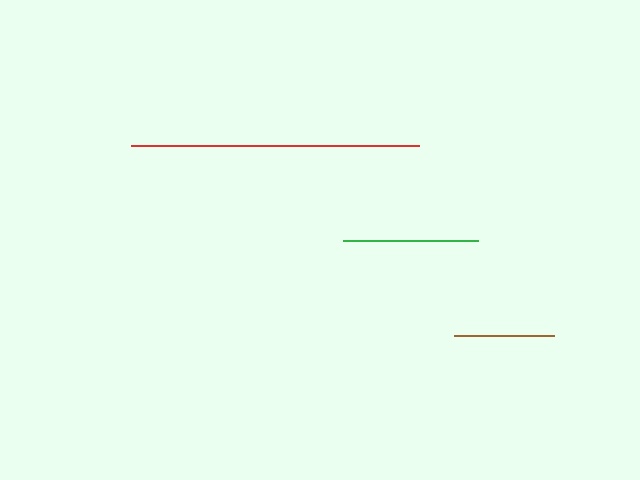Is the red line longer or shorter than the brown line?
The red line is longer than the brown line.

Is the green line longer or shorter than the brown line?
The green line is longer than the brown line.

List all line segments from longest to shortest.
From longest to shortest: red, green, brown.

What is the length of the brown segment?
The brown segment is approximately 100 pixels long.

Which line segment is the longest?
The red line is the longest at approximately 288 pixels.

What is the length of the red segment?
The red segment is approximately 288 pixels long.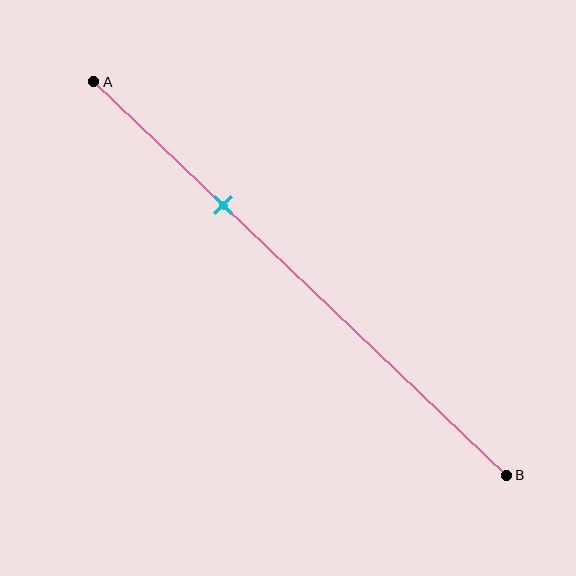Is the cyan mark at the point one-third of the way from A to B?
Yes, the mark is approximately at the one-third point.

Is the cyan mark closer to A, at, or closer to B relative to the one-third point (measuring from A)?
The cyan mark is approximately at the one-third point of segment AB.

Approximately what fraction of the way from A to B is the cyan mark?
The cyan mark is approximately 30% of the way from A to B.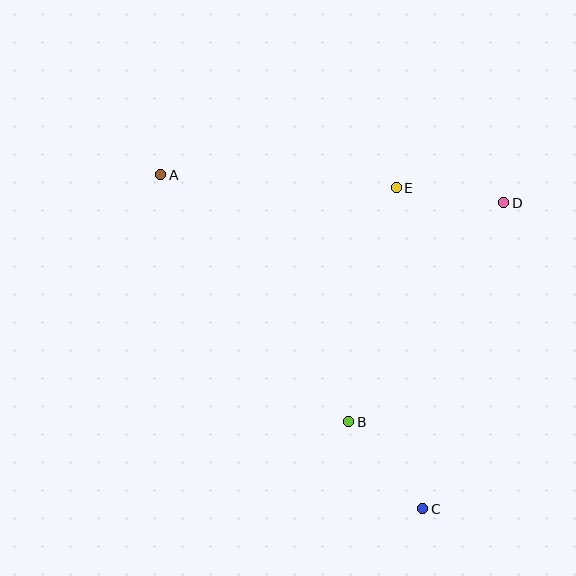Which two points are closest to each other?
Points D and E are closest to each other.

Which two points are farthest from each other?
Points A and C are farthest from each other.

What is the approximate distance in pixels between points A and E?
The distance between A and E is approximately 236 pixels.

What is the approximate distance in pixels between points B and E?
The distance between B and E is approximately 239 pixels.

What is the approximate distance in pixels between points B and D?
The distance between B and D is approximately 268 pixels.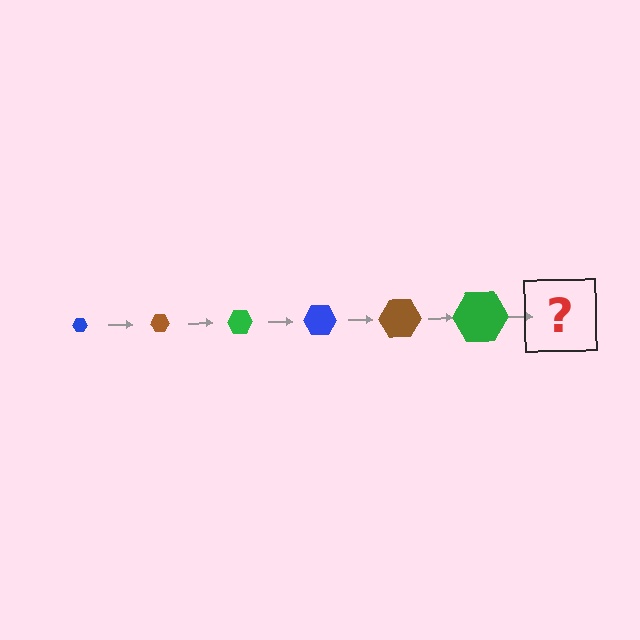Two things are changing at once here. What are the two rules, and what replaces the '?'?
The two rules are that the hexagon grows larger each step and the color cycles through blue, brown, and green. The '?' should be a blue hexagon, larger than the previous one.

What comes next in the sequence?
The next element should be a blue hexagon, larger than the previous one.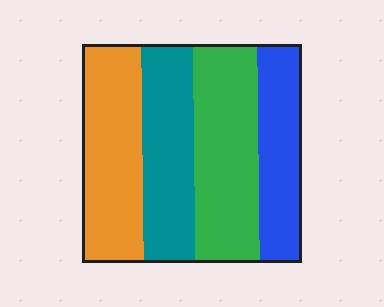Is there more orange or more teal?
Orange.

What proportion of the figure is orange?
Orange covers 27% of the figure.